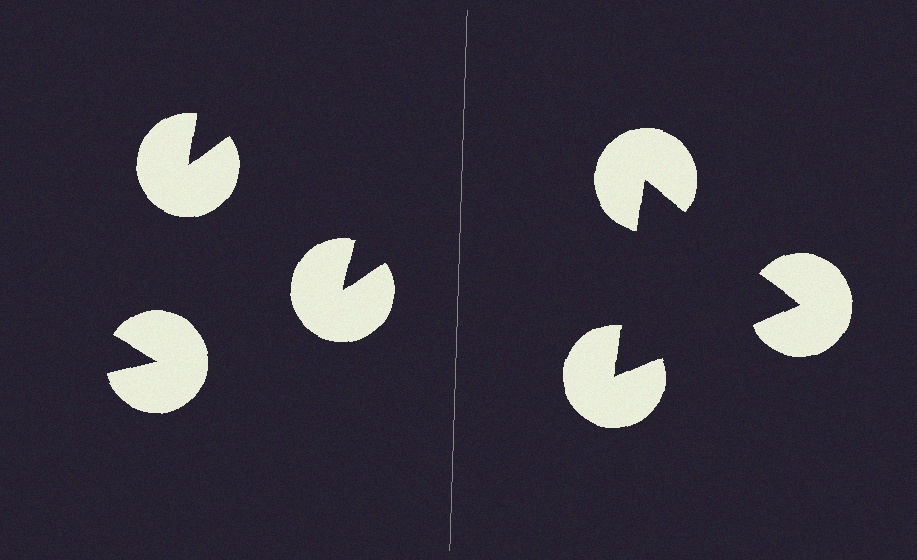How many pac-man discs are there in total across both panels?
6 — 3 on each side.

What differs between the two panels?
The pac-man discs are positioned identically on both sides; only the wedge orientations differ. On the right they align to a triangle; on the left they are misaligned.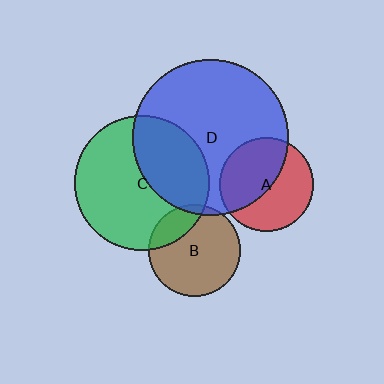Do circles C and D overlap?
Yes.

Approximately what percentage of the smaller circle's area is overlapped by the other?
Approximately 35%.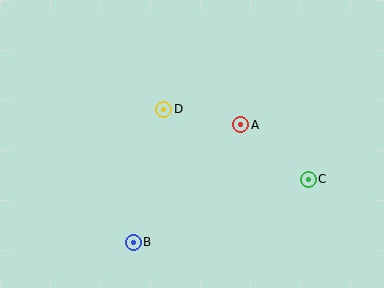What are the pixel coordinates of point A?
Point A is at (241, 125).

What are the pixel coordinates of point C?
Point C is at (308, 179).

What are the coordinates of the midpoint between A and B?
The midpoint between A and B is at (187, 184).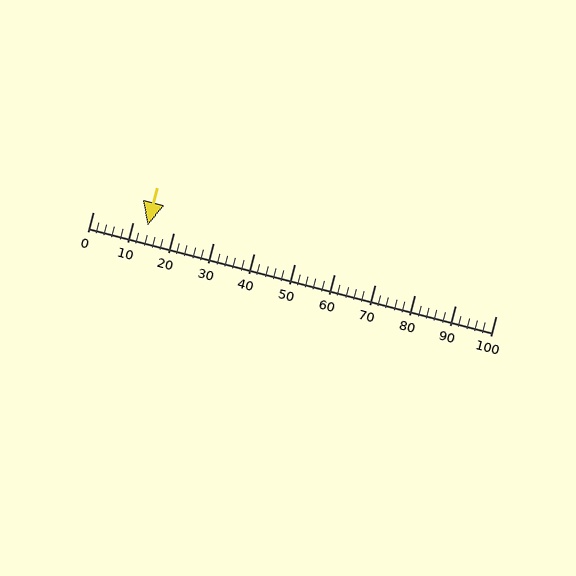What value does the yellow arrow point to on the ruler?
The yellow arrow points to approximately 14.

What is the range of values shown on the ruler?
The ruler shows values from 0 to 100.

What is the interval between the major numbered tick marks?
The major tick marks are spaced 10 units apart.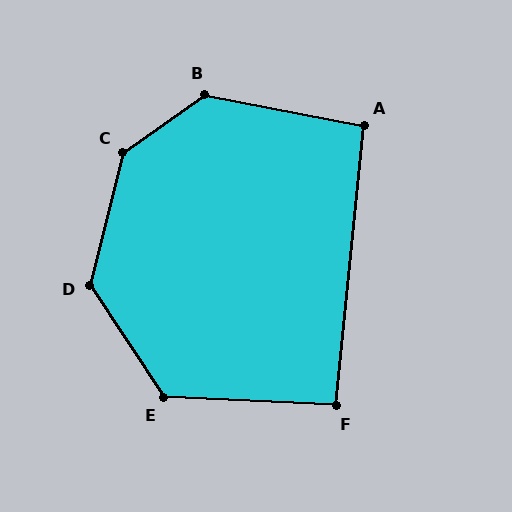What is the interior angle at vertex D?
Approximately 133 degrees (obtuse).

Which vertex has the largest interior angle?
C, at approximately 139 degrees.